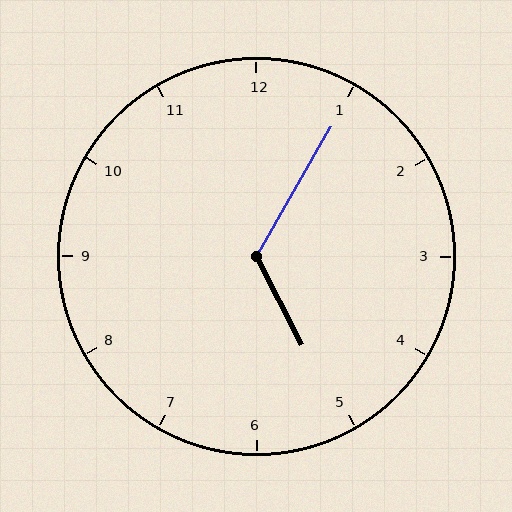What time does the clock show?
5:05.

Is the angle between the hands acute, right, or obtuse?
It is obtuse.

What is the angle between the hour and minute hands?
Approximately 122 degrees.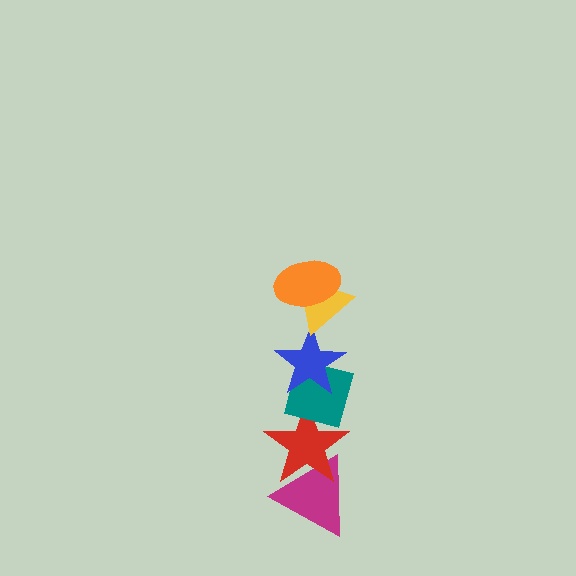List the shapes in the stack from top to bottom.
From top to bottom: the orange ellipse, the yellow triangle, the blue star, the teal square, the red star, the magenta triangle.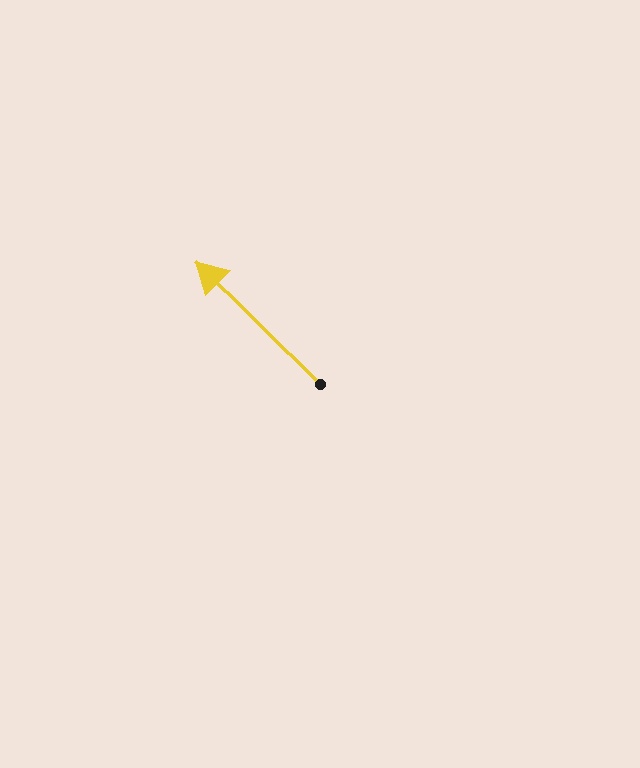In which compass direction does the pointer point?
Northwest.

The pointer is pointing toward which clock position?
Roughly 10 o'clock.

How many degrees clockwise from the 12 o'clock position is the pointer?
Approximately 315 degrees.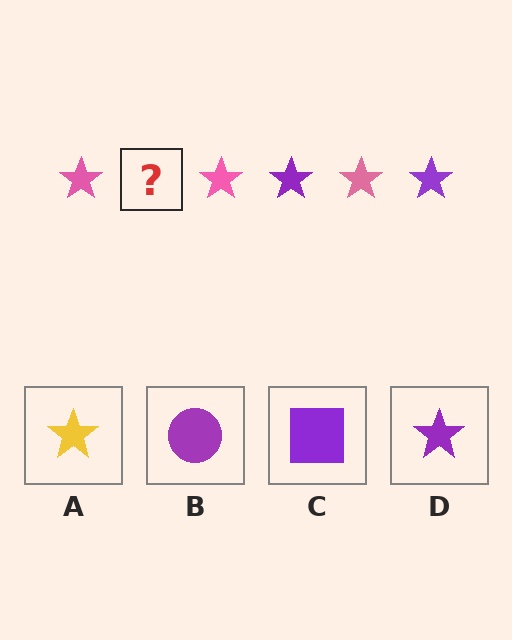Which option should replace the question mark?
Option D.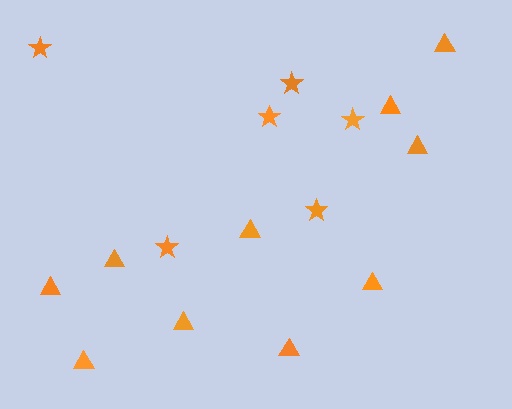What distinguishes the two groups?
There are 2 groups: one group of triangles (10) and one group of stars (6).